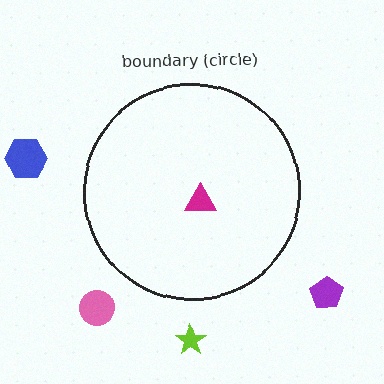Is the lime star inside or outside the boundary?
Outside.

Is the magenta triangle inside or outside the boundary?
Inside.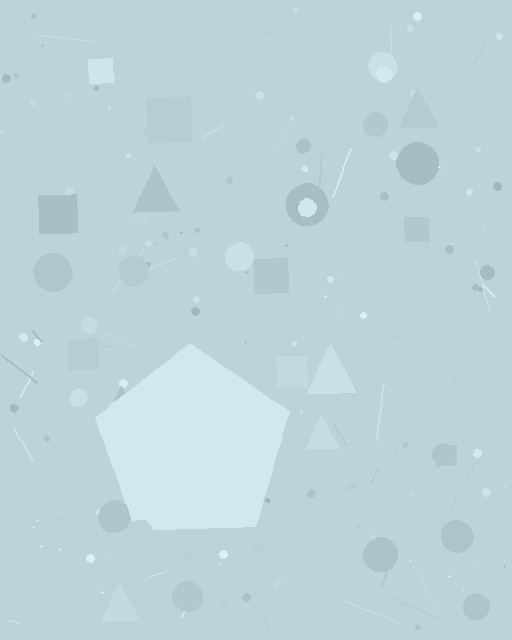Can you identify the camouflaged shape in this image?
The camouflaged shape is a pentagon.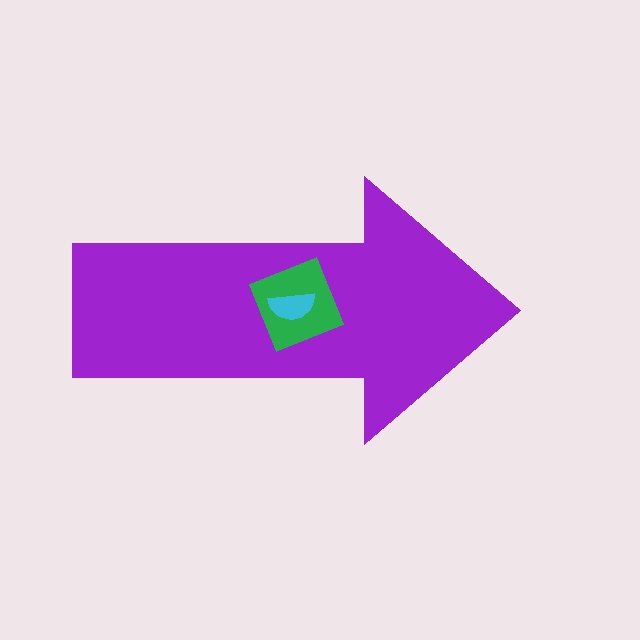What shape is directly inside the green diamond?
The cyan semicircle.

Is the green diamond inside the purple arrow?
Yes.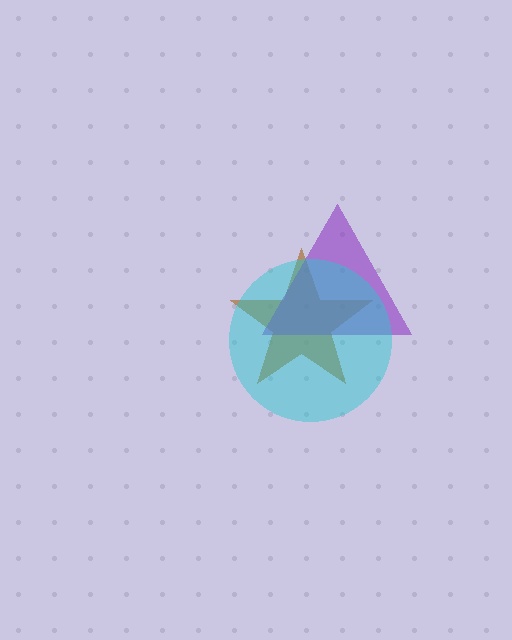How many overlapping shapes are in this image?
There are 3 overlapping shapes in the image.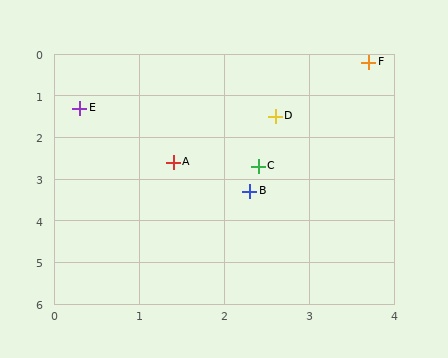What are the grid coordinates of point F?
Point F is at approximately (3.7, 0.2).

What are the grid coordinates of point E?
Point E is at approximately (0.3, 1.3).